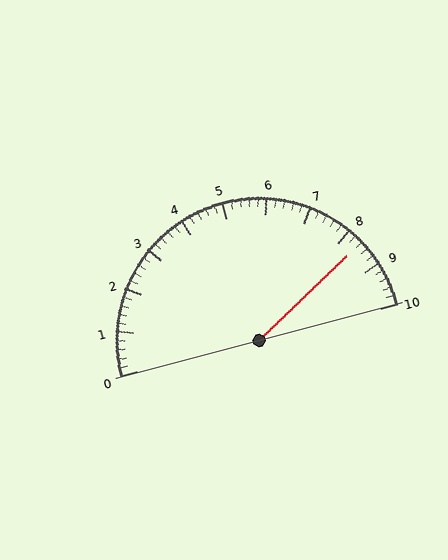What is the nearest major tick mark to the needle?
The nearest major tick mark is 8.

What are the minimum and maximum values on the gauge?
The gauge ranges from 0 to 10.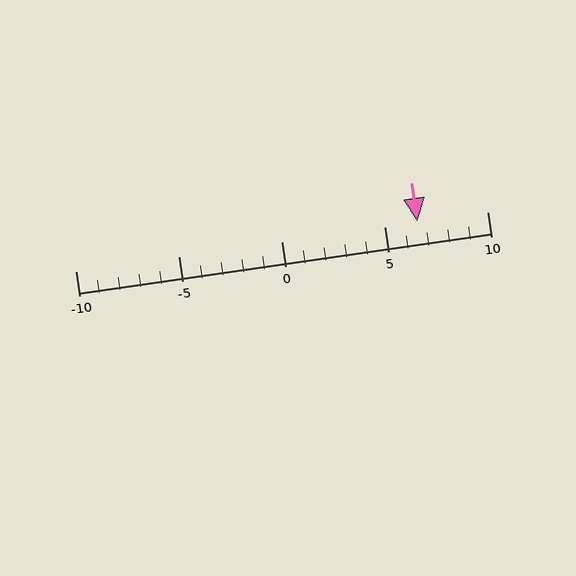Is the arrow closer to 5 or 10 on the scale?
The arrow is closer to 5.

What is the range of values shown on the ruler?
The ruler shows values from -10 to 10.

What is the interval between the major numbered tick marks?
The major tick marks are spaced 5 units apart.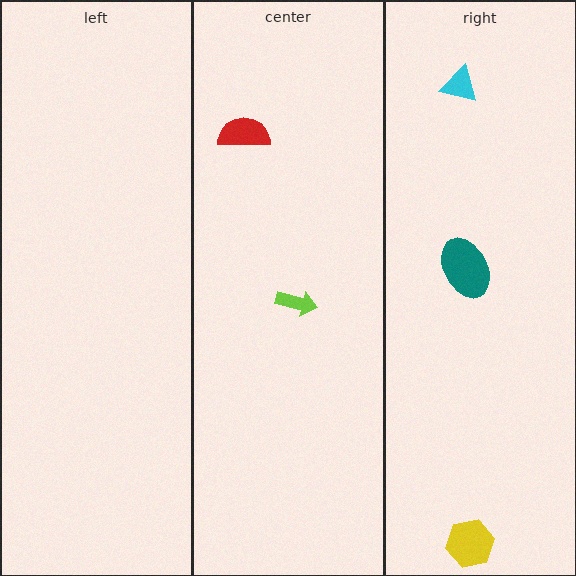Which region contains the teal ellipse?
The right region.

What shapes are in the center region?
The lime arrow, the red semicircle.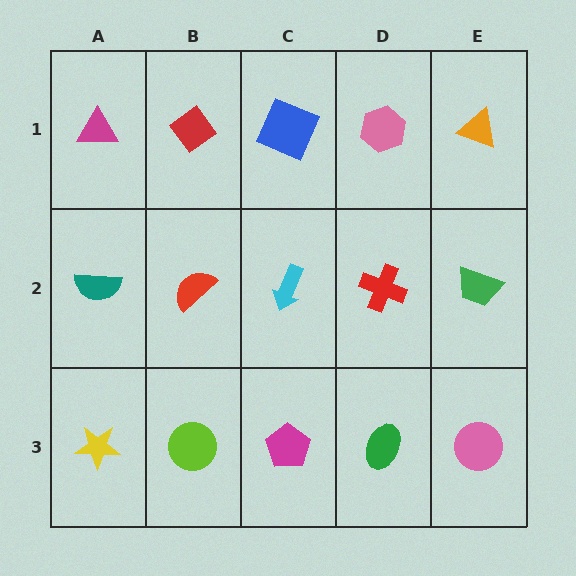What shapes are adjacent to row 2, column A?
A magenta triangle (row 1, column A), a yellow star (row 3, column A), a red semicircle (row 2, column B).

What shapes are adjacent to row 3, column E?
A green trapezoid (row 2, column E), a green ellipse (row 3, column D).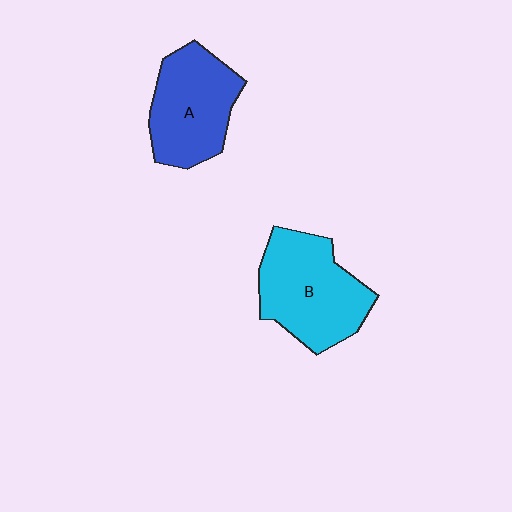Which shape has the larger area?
Shape B (cyan).